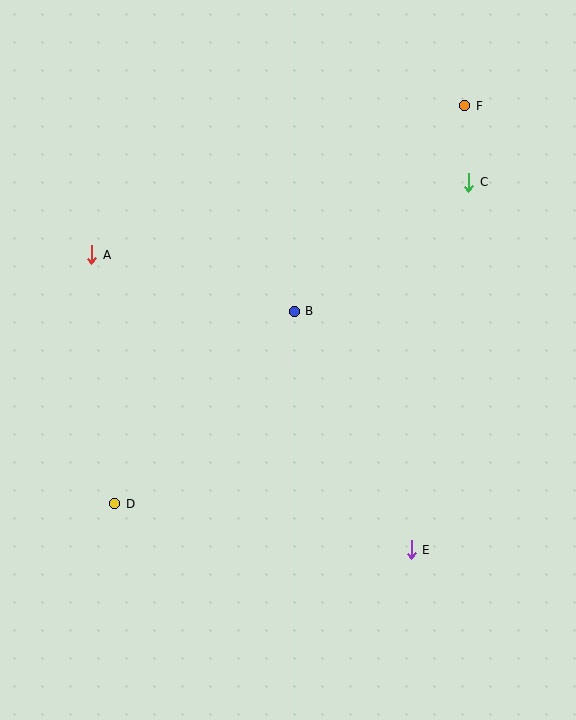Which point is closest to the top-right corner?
Point F is closest to the top-right corner.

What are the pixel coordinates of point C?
Point C is at (469, 182).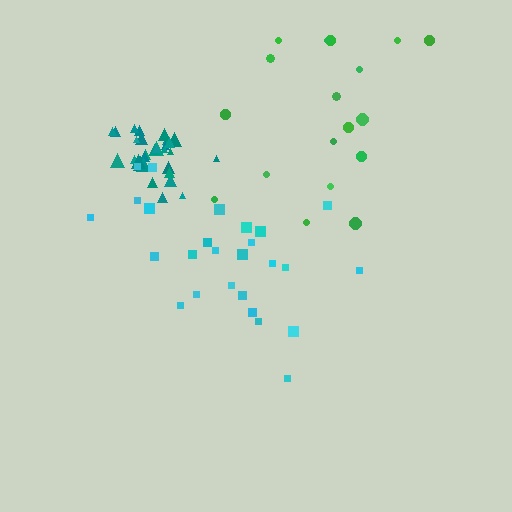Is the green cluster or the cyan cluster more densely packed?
Cyan.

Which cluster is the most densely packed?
Teal.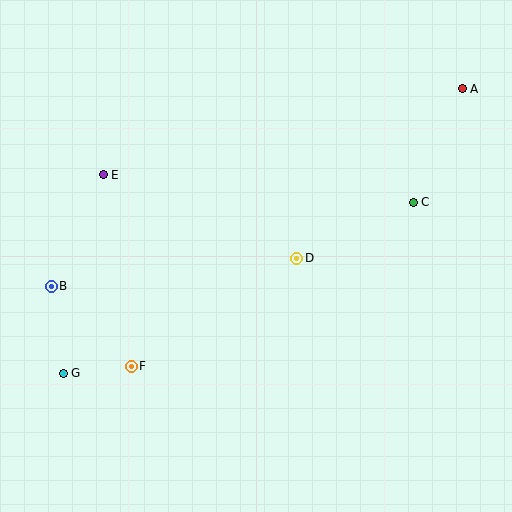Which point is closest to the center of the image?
Point D at (297, 258) is closest to the center.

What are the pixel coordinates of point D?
Point D is at (297, 258).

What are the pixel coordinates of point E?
Point E is at (103, 175).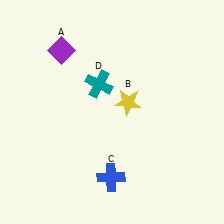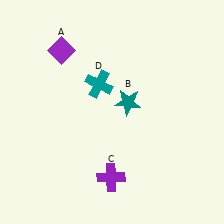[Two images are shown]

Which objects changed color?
B changed from yellow to teal. C changed from blue to purple.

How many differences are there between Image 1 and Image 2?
There are 2 differences between the two images.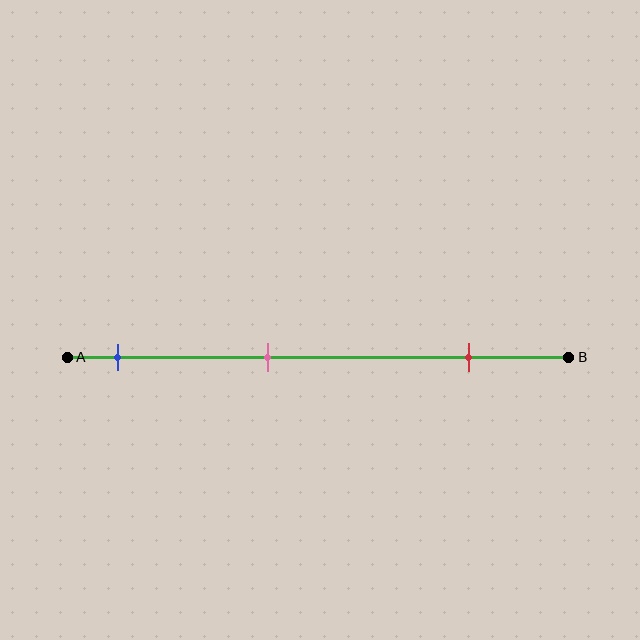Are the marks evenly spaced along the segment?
Yes, the marks are approximately evenly spaced.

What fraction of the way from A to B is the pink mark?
The pink mark is approximately 40% (0.4) of the way from A to B.